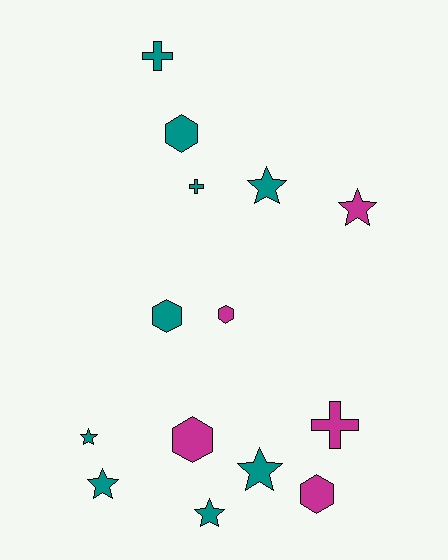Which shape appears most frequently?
Star, with 6 objects.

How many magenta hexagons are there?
There are 3 magenta hexagons.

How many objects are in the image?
There are 14 objects.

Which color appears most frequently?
Teal, with 9 objects.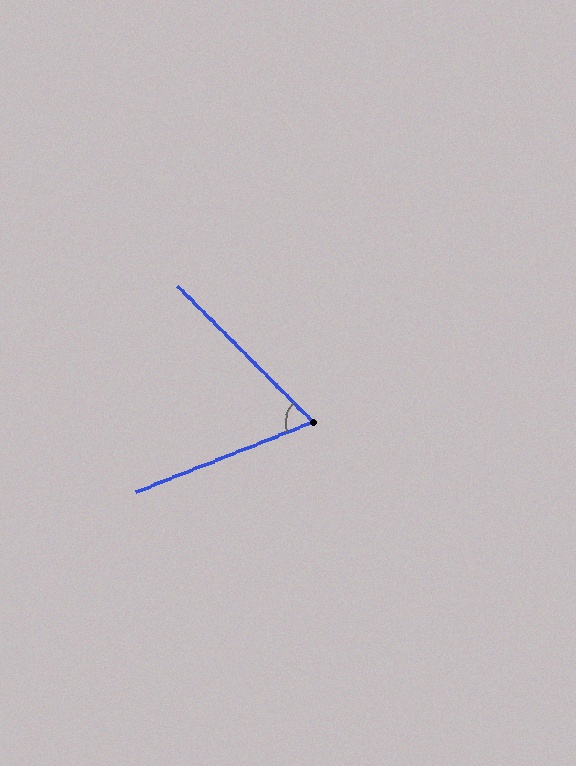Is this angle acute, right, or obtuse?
It is acute.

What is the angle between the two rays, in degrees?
Approximately 66 degrees.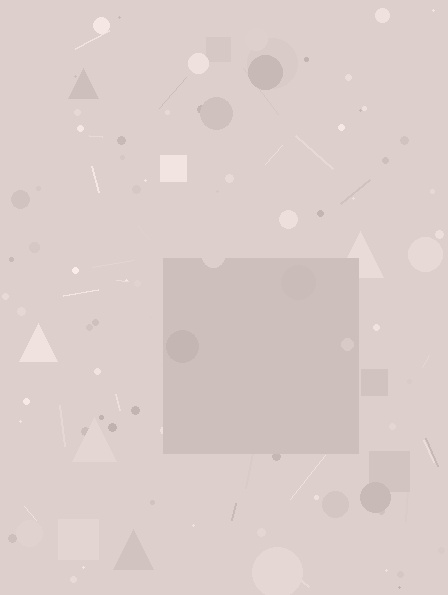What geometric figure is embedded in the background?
A square is embedded in the background.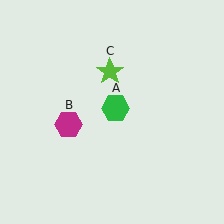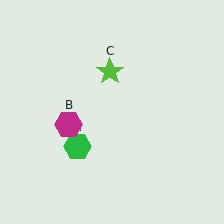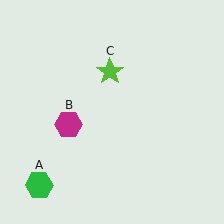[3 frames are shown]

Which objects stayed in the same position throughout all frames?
Magenta hexagon (object B) and lime star (object C) remained stationary.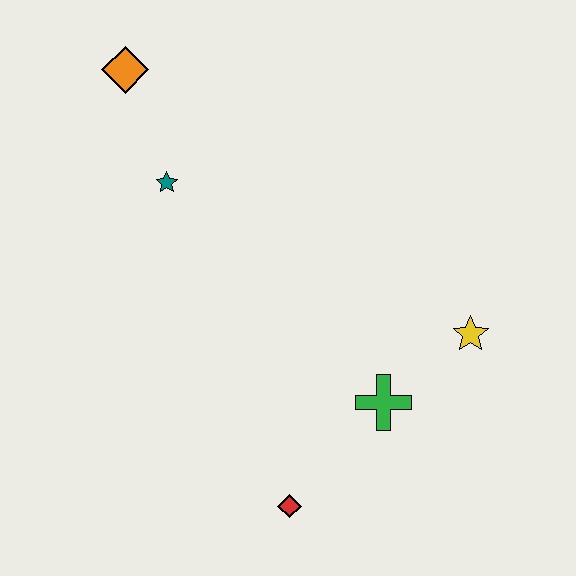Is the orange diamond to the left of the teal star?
Yes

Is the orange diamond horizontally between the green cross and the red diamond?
No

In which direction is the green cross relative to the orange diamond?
The green cross is below the orange diamond.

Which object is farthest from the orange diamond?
The red diamond is farthest from the orange diamond.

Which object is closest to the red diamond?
The green cross is closest to the red diamond.